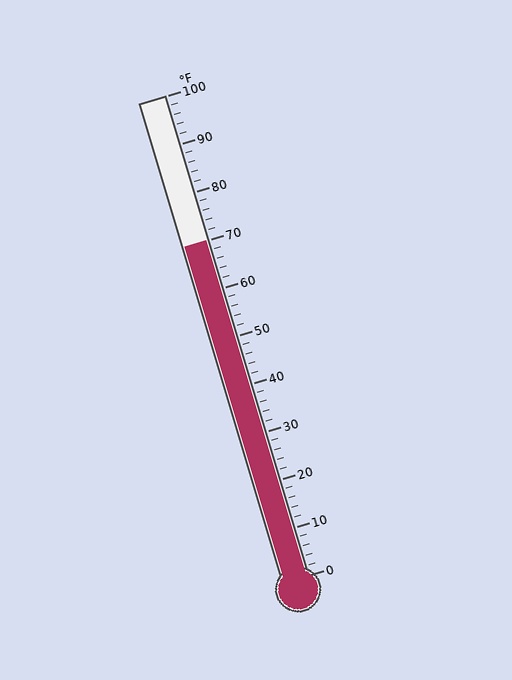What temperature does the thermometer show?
The thermometer shows approximately 70°F.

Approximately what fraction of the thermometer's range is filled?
The thermometer is filled to approximately 70% of its range.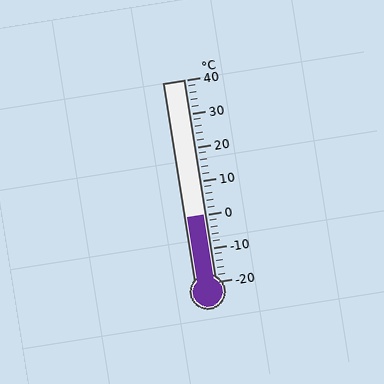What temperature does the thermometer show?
The thermometer shows approximately 0°C.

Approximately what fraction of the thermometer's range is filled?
The thermometer is filled to approximately 35% of its range.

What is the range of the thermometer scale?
The thermometer scale ranges from -20°C to 40°C.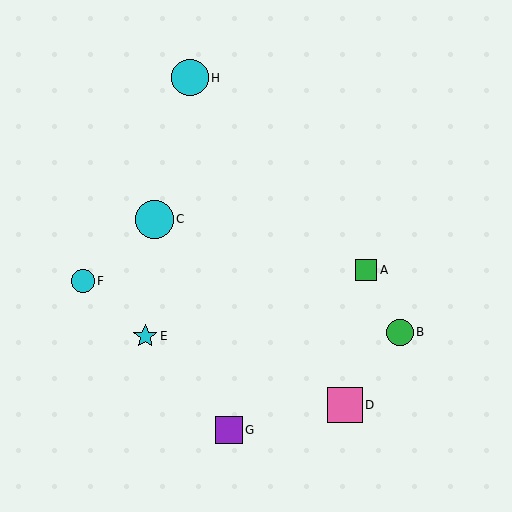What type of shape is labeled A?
Shape A is a green square.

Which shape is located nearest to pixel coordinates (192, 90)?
The cyan circle (labeled H) at (190, 78) is nearest to that location.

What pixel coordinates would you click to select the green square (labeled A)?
Click at (366, 270) to select the green square A.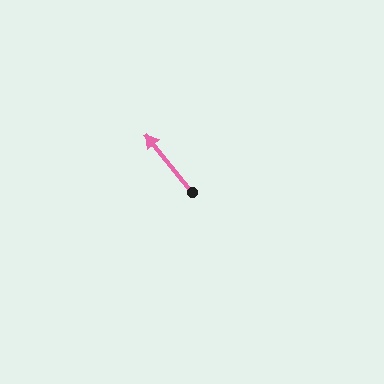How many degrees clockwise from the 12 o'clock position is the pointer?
Approximately 321 degrees.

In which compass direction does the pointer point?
Northwest.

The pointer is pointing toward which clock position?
Roughly 11 o'clock.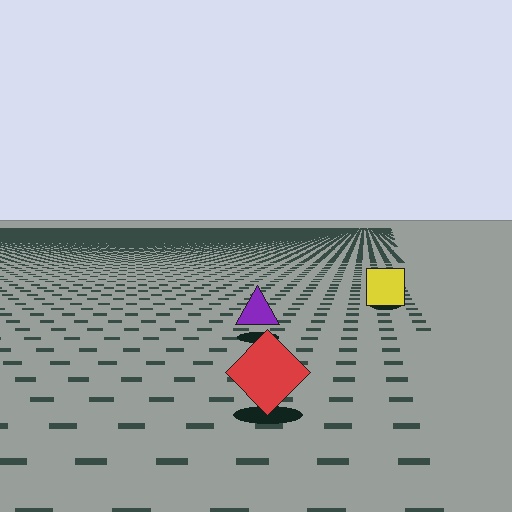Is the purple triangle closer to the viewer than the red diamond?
No. The red diamond is closer — you can tell from the texture gradient: the ground texture is coarser near it.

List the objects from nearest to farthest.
From nearest to farthest: the red diamond, the purple triangle, the yellow square.